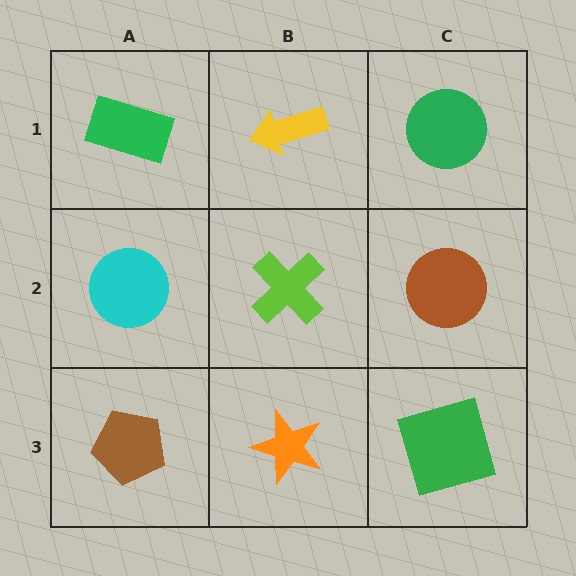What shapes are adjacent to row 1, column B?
A lime cross (row 2, column B), a green rectangle (row 1, column A), a green circle (row 1, column C).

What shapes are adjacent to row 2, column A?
A green rectangle (row 1, column A), a brown pentagon (row 3, column A), a lime cross (row 2, column B).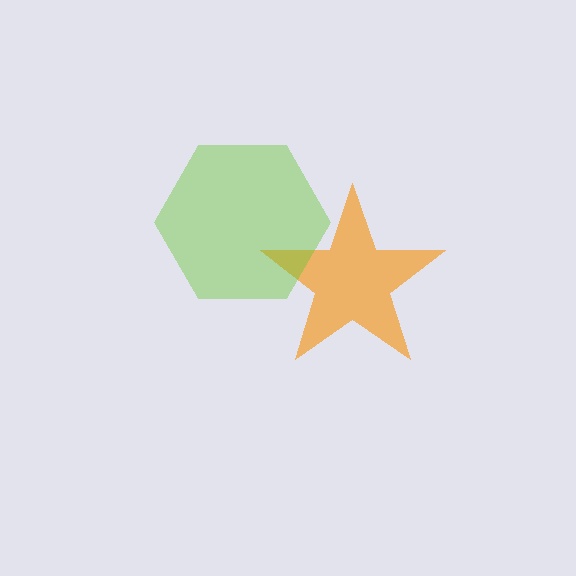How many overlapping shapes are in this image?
There are 2 overlapping shapes in the image.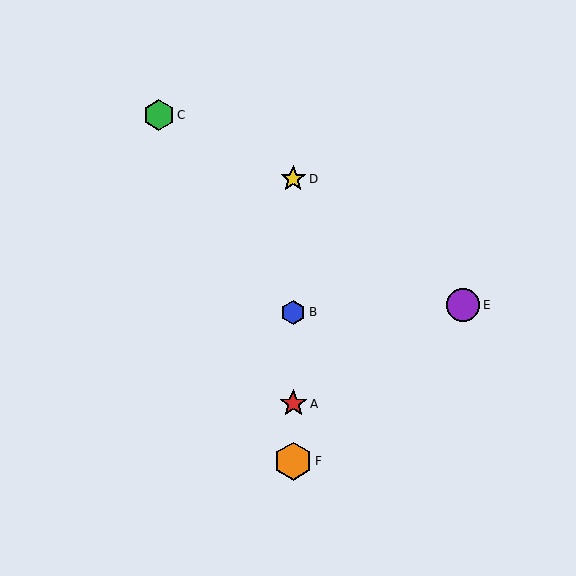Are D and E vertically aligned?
No, D is at x≈293 and E is at x≈463.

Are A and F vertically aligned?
Yes, both are at x≈293.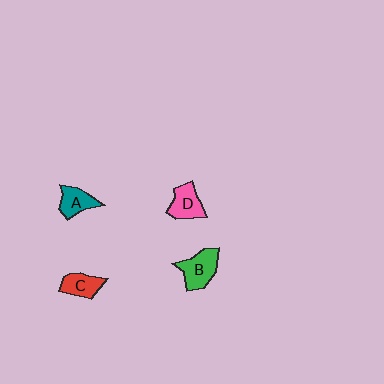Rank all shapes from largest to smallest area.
From largest to smallest: B (green), D (pink), C (red), A (teal).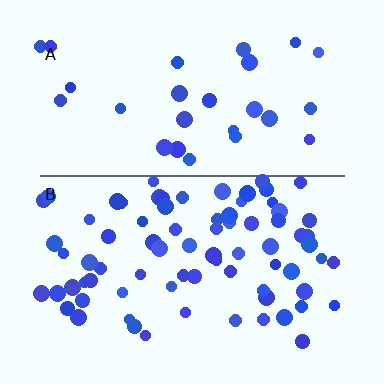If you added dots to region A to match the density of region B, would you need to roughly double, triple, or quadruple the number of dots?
Approximately triple.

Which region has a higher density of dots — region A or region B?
B (the bottom).